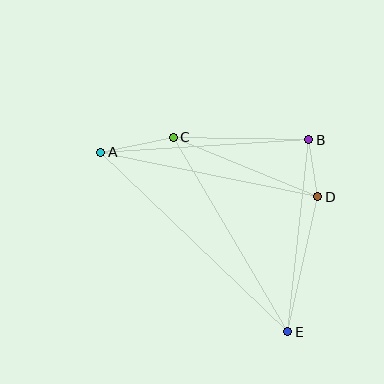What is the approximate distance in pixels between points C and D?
The distance between C and D is approximately 156 pixels.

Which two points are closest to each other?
Points B and D are closest to each other.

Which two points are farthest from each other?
Points A and E are farthest from each other.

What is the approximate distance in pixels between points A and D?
The distance between A and D is approximately 222 pixels.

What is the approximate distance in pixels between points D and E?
The distance between D and E is approximately 138 pixels.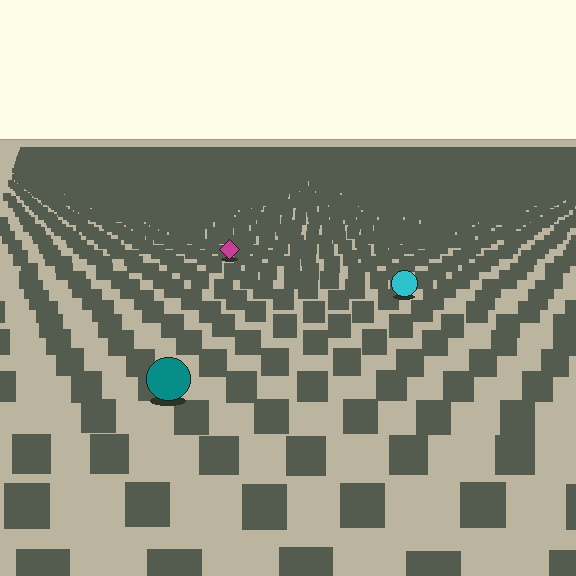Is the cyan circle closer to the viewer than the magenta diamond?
Yes. The cyan circle is closer — you can tell from the texture gradient: the ground texture is coarser near it.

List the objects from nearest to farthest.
From nearest to farthest: the teal circle, the cyan circle, the magenta diamond.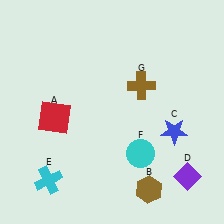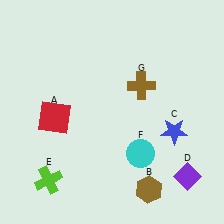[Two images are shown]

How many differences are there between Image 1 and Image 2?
There is 1 difference between the two images.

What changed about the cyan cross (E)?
In Image 1, E is cyan. In Image 2, it changed to lime.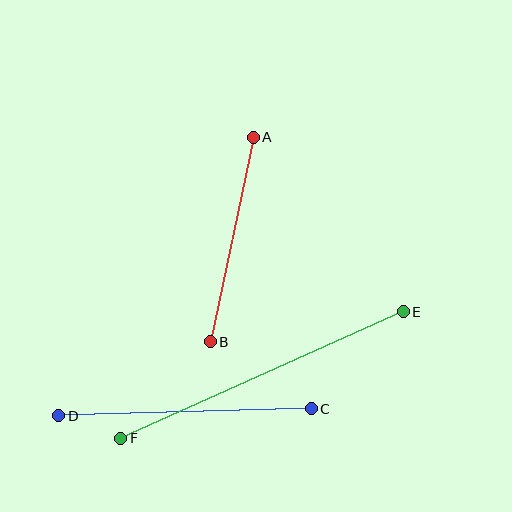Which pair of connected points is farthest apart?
Points E and F are farthest apart.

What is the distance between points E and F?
The distance is approximately 309 pixels.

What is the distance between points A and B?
The distance is approximately 209 pixels.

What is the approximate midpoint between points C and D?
The midpoint is at approximately (185, 412) pixels.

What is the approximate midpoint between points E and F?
The midpoint is at approximately (262, 375) pixels.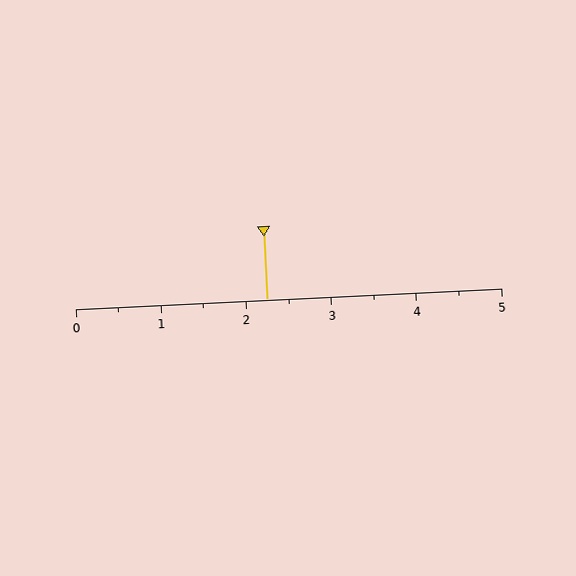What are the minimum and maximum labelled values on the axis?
The axis runs from 0 to 5.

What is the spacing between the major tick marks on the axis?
The major ticks are spaced 1 apart.